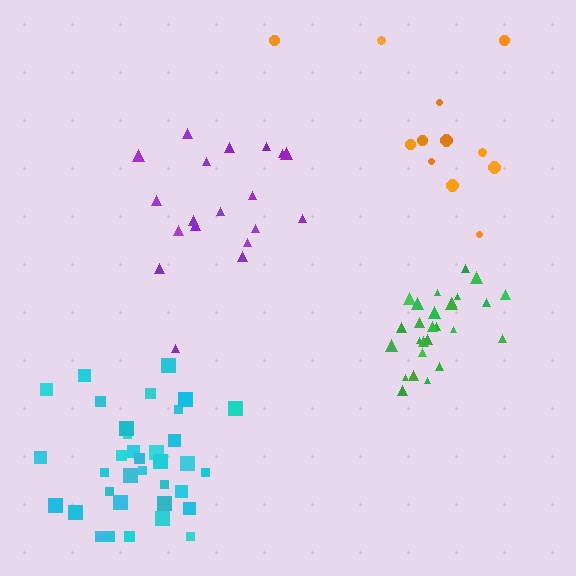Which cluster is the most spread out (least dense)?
Orange.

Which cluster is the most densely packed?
Green.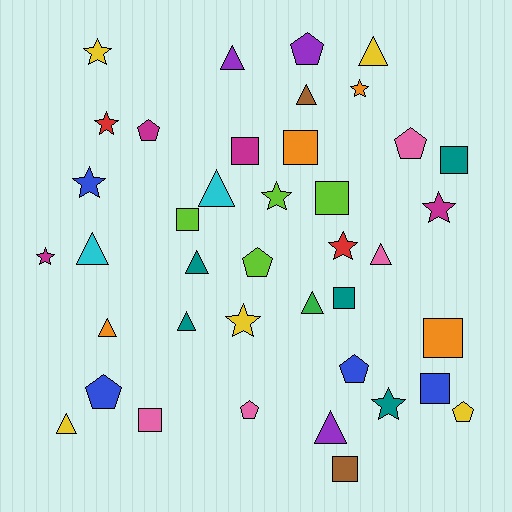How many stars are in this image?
There are 10 stars.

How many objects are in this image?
There are 40 objects.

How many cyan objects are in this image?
There are 2 cyan objects.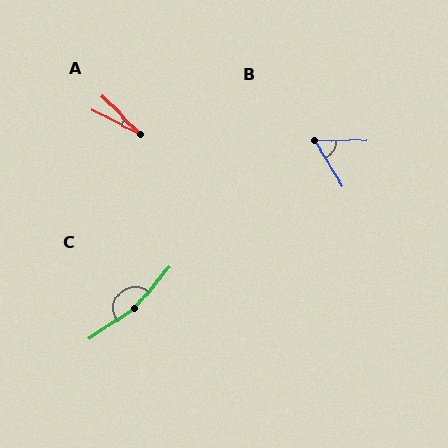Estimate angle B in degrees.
Approximately 59 degrees.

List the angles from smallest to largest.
A (19°), B (59°), C (164°).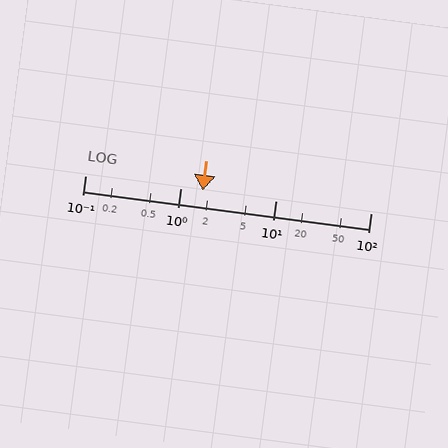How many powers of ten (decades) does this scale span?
The scale spans 3 decades, from 0.1 to 100.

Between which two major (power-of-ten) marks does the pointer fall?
The pointer is between 1 and 10.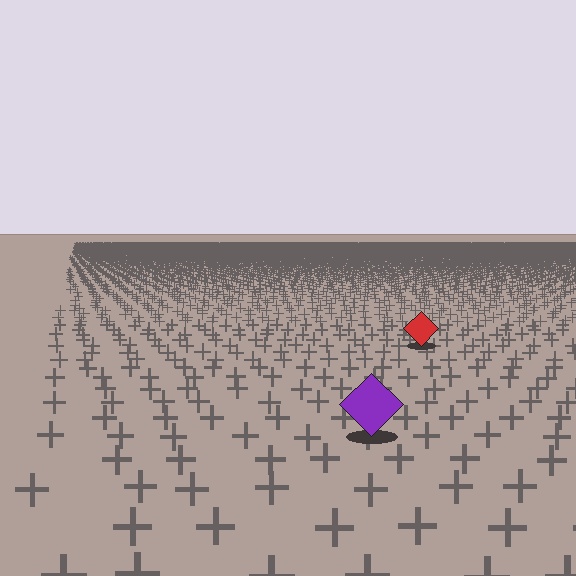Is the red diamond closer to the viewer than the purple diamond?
No. The purple diamond is closer — you can tell from the texture gradient: the ground texture is coarser near it.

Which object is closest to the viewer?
The purple diamond is closest. The texture marks near it are larger and more spread out.